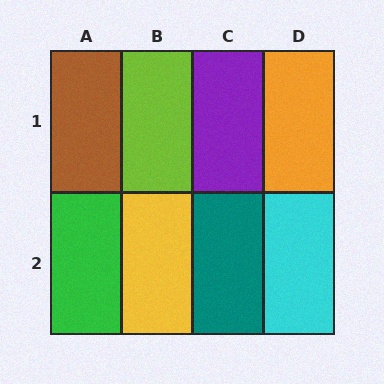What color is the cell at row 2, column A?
Green.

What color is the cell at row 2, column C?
Teal.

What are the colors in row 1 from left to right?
Brown, lime, purple, orange.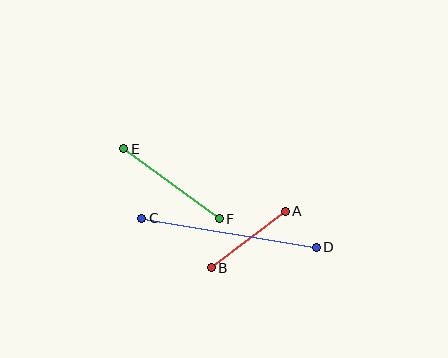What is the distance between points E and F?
The distance is approximately 118 pixels.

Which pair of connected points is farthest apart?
Points C and D are farthest apart.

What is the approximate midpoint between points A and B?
The midpoint is at approximately (248, 239) pixels.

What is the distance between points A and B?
The distance is approximately 93 pixels.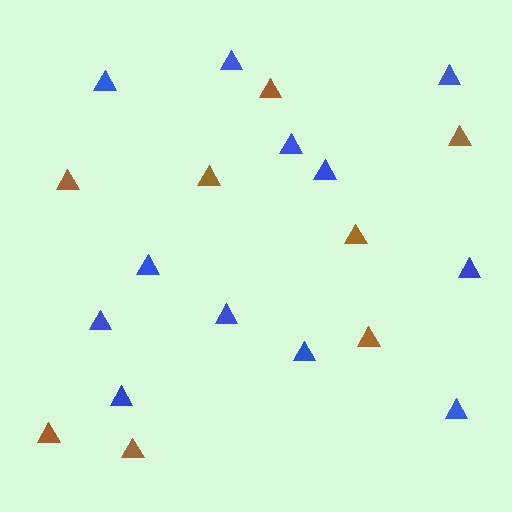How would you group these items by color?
There are 2 groups: one group of brown triangles (8) and one group of blue triangles (12).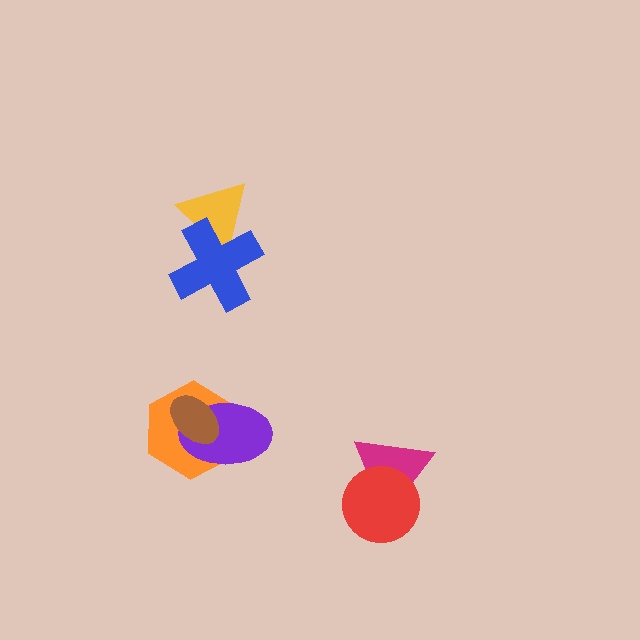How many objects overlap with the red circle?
1 object overlaps with the red circle.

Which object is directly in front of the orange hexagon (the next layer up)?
The purple ellipse is directly in front of the orange hexagon.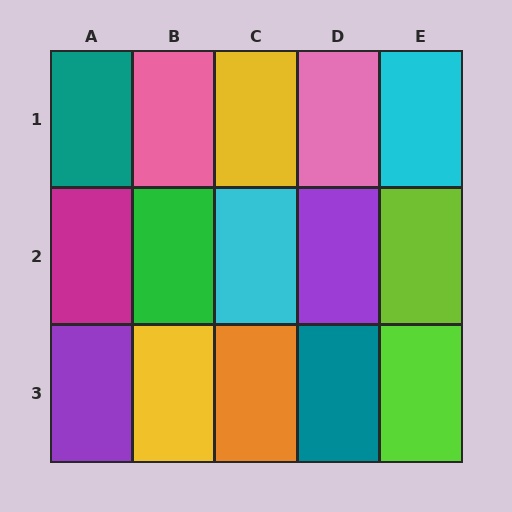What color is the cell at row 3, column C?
Orange.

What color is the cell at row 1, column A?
Teal.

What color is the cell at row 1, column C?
Yellow.